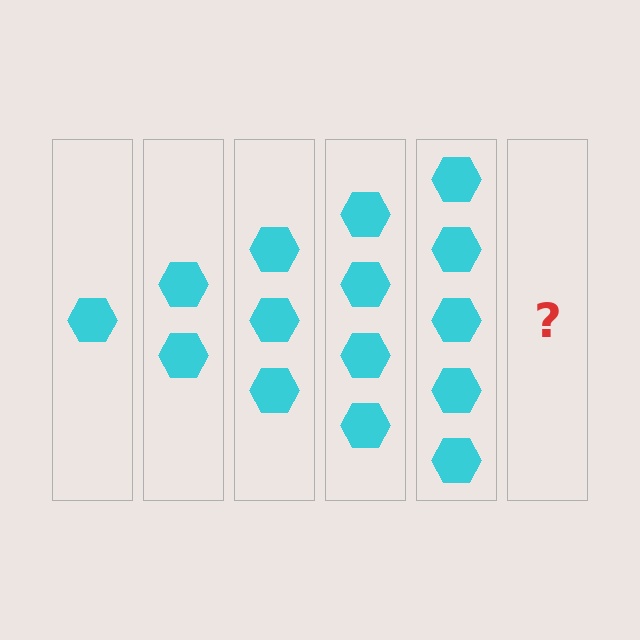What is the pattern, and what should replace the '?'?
The pattern is that each step adds one more hexagon. The '?' should be 6 hexagons.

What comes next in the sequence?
The next element should be 6 hexagons.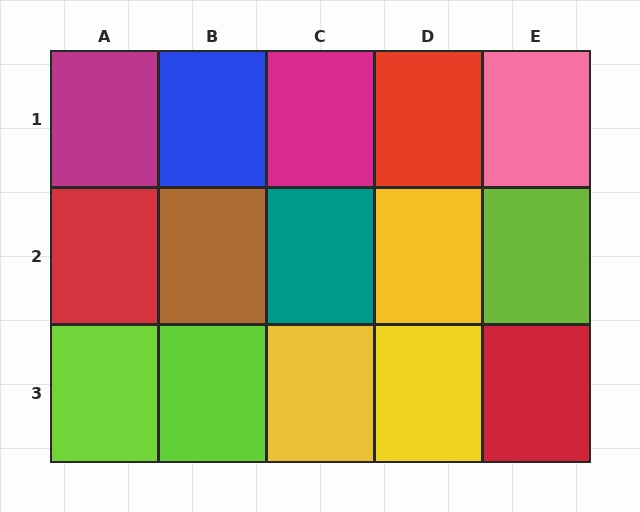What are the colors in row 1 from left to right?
Magenta, blue, magenta, red, pink.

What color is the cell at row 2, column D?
Yellow.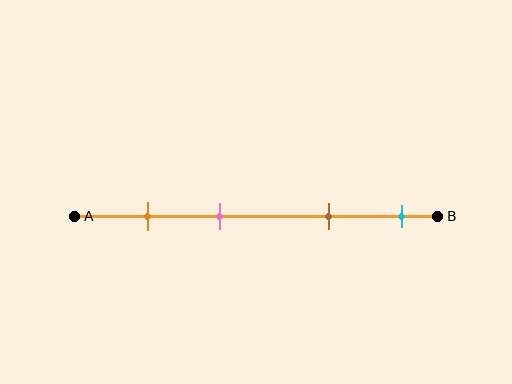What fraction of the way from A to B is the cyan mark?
The cyan mark is approximately 90% (0.9) of the way from A to B.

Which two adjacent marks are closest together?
The orange and pink marks are the closest adjacent pair.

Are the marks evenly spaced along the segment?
No, the marks are not evenly spaced.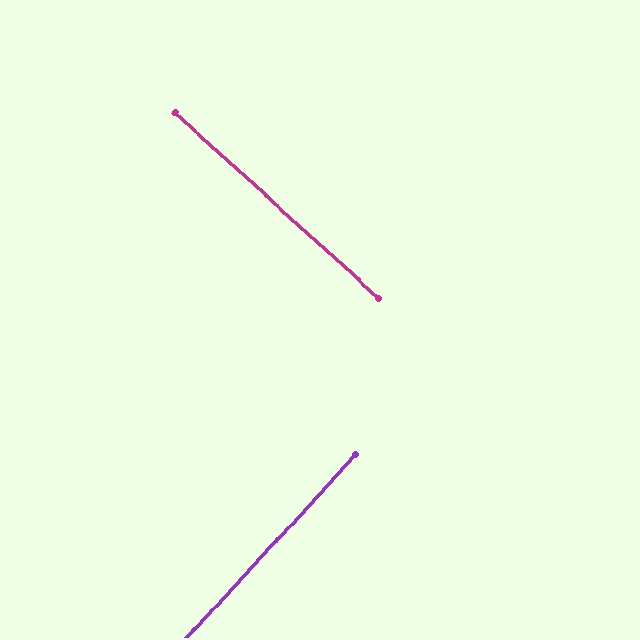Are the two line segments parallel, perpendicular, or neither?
Perpendicular — they meet at approximately 90°.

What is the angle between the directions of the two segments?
Approximately 90 degrees.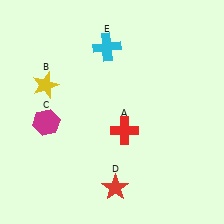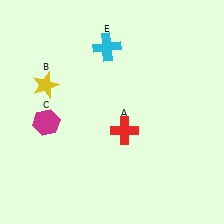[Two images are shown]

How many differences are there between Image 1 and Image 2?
There is 1 difference between the two images.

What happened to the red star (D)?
The red star (D) was removed in Image 2. It was in the bottom-right area of Image 1.